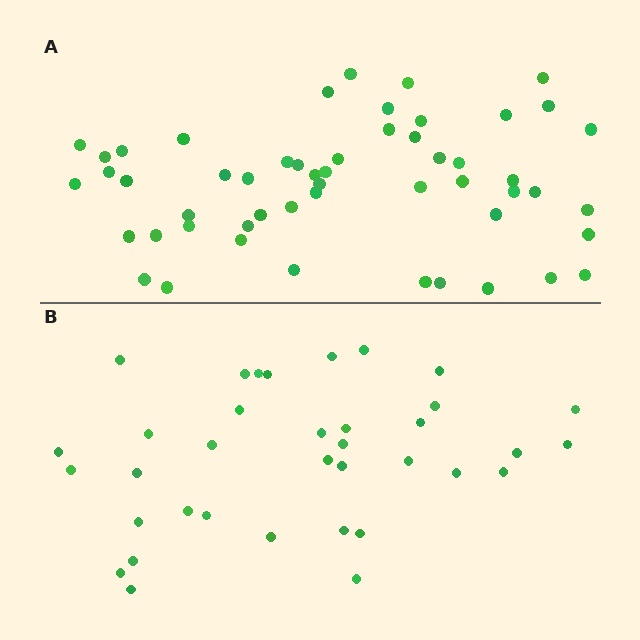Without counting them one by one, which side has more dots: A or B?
Region A (the top region) has more dots.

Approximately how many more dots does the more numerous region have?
Region A has approximately 15 more dots than region B.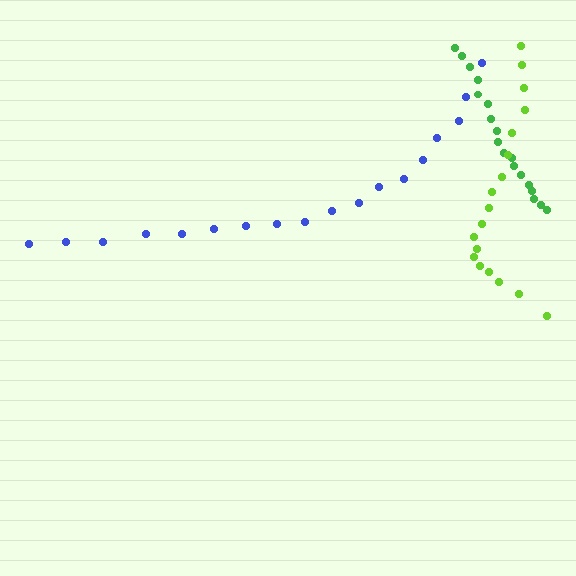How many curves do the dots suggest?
There are 3 distinct paths.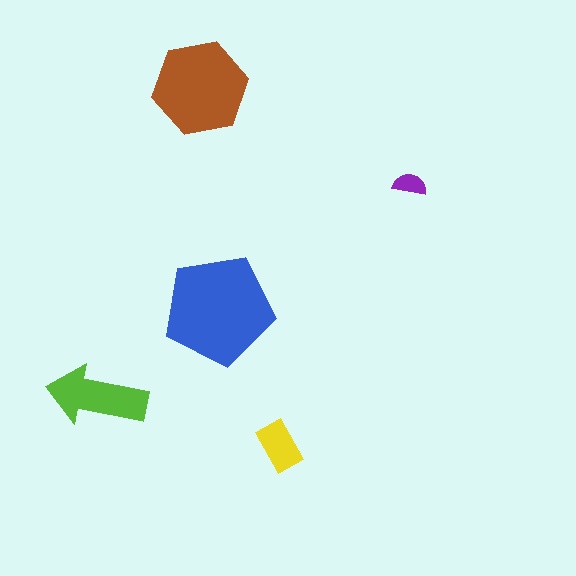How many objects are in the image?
There are 5 objects in the image.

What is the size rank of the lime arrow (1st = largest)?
3rd.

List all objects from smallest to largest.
The purple semicircle, the yellow rectangle, the lime arrow, the brown hexagon, the blue pentagon.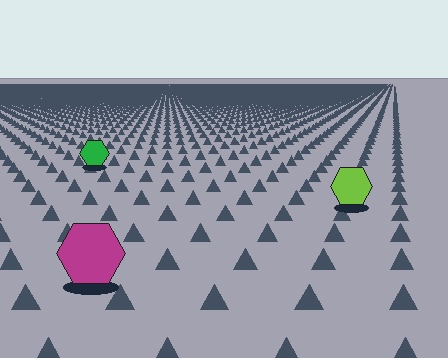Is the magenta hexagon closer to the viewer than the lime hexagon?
Yes. The magenta hexagon is closer — you can tell from the texture gradient: the ground texture is coarser near it.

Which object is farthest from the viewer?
The green hexagon is farthest from the viewer. It appears smaller and the ground texture around it is denser.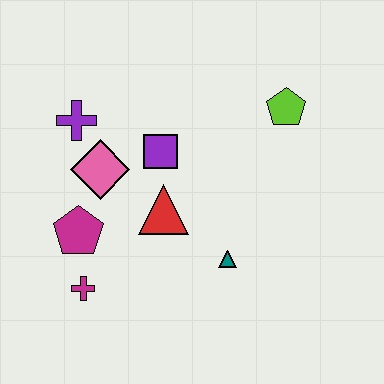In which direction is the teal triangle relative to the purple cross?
The teal triangle is to the right of the purple cross.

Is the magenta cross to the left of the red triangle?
Yes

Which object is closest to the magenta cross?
The magenta pentagon is closest to the magenta cross.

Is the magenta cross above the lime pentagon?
No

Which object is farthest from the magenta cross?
The lime pentagon is farthest from the magenta cross.